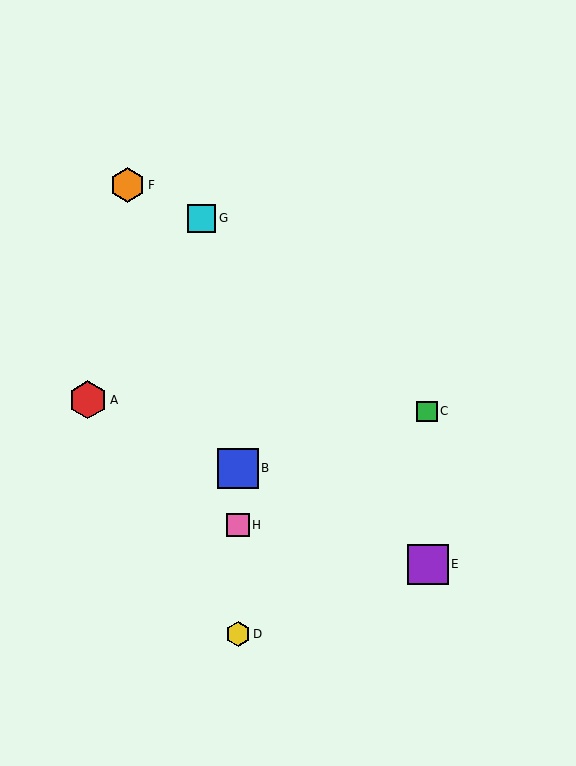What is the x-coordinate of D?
Object D is at x≈238.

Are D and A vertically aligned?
No, D is at x≈238 and A is at x≈88.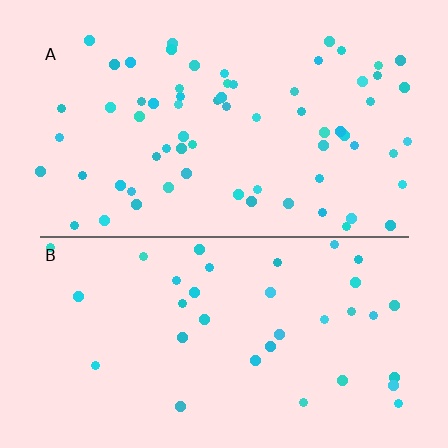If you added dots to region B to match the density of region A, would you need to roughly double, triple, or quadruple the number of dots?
Approximately double.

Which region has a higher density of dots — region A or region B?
A (the top).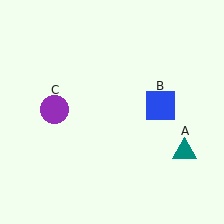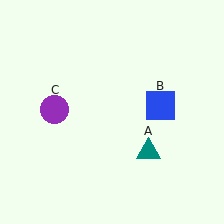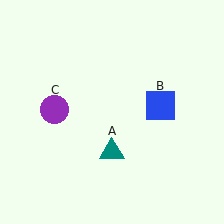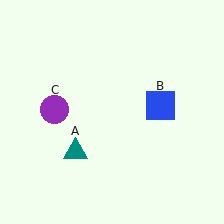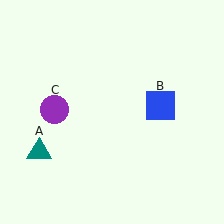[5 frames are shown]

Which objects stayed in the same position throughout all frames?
Blue square (object B) and purple circle (object C) remained stationary.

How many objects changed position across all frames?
1 object changed position: teal triangle (object A).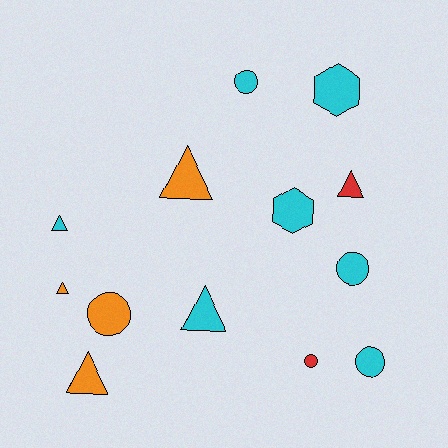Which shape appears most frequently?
Triangle, with 6 objects.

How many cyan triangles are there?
There are 2 cyan triangles.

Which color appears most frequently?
Cyan, with 7 objects.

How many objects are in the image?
There are 13 objects.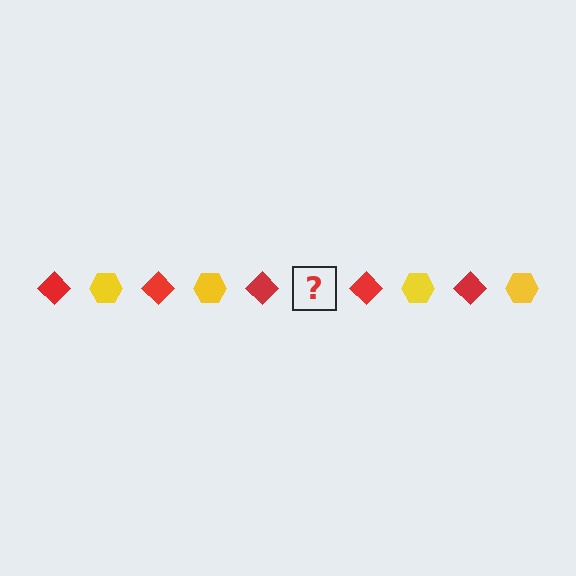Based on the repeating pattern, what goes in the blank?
The blank should be a yellow hexagon.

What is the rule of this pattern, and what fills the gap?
The rule is that the pattern alternates between red diamond and yellow hexagon. The gap should be filled with a yellow hexagon.